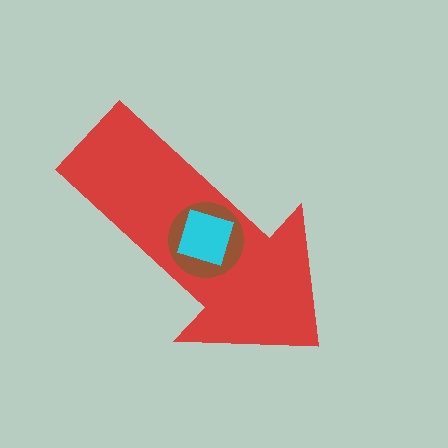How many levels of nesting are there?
3.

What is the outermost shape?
The red arrow.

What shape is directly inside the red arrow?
The brown circle.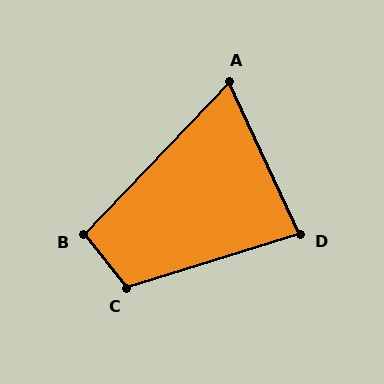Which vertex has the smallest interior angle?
A, at approximately 69 degrees.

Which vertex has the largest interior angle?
C, at approximately 111 degrees.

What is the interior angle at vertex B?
Approximately 98 degrees (obtuse).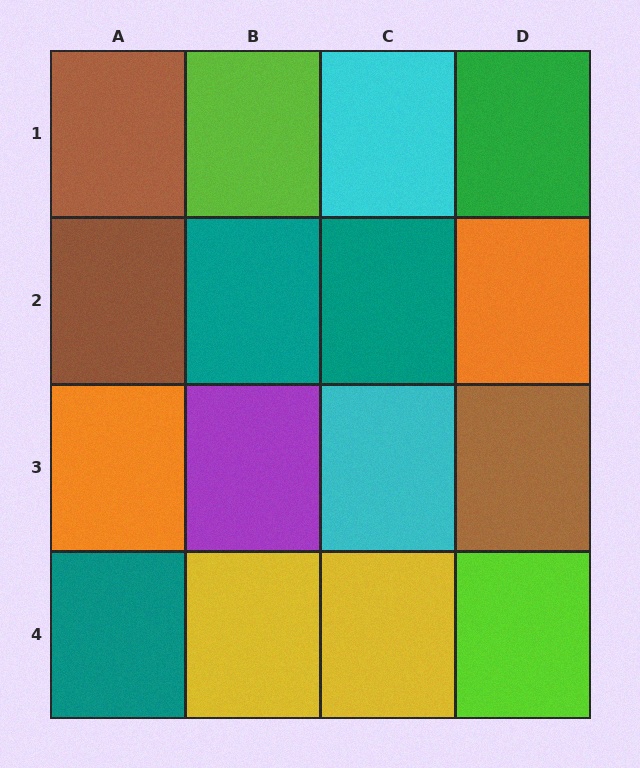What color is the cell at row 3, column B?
Purple.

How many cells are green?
1 cell is green.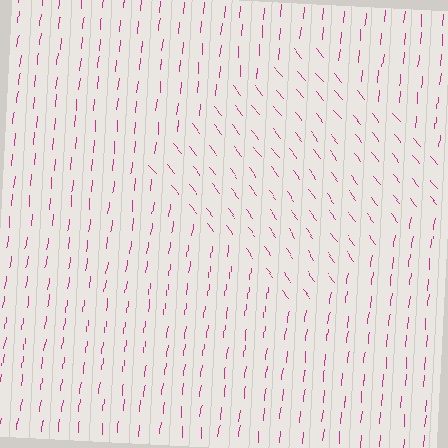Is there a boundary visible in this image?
Yes, there is a texture boundary formed by a change in line orientation.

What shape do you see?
I see a diamond.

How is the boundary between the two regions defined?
The boundary is defined purely by a change in line orientation (approximately 45 degrees difference). All lines are the same color and thickness.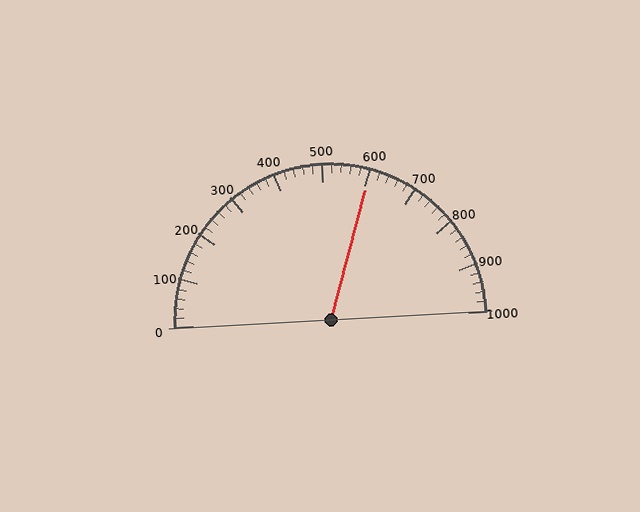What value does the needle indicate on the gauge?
The needle indicates approximately 600.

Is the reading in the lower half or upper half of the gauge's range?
The reading is in the upper half of the range (0 to 1000).